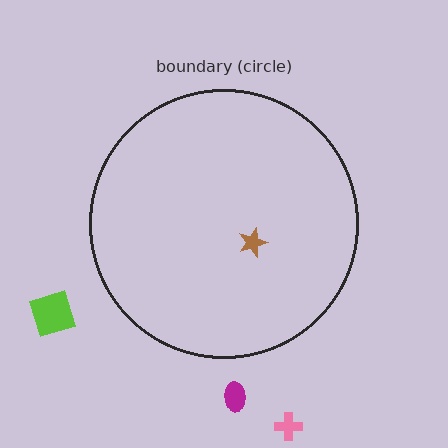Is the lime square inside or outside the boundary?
Outside.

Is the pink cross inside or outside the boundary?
Outside.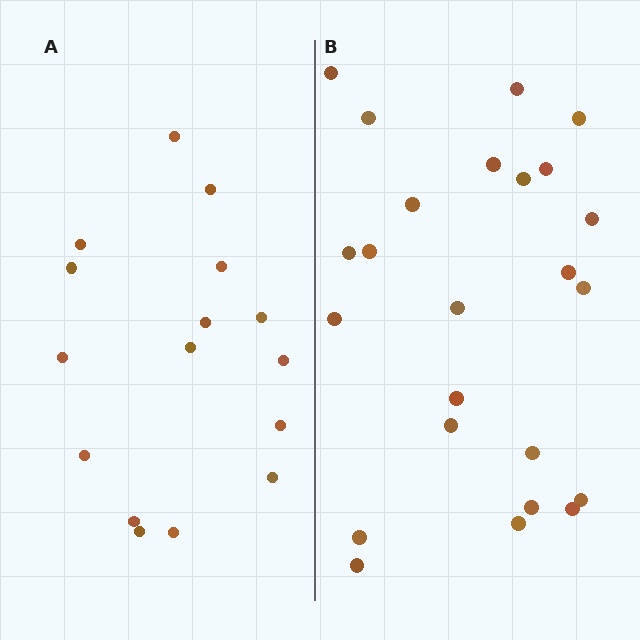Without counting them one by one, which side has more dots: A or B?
Region B (the right region) has more dots.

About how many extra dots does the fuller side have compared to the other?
Region B has roughly 8 or so more dots than region A.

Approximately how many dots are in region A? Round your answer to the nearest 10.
About 20 dots. (The exact count is 16, which rounds to 20.)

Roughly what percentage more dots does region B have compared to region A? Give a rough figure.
About 50% more.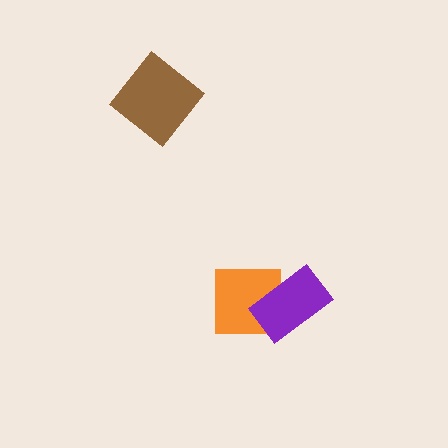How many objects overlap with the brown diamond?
0 objects overlap with the brown diamond.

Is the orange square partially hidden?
Yes, it is partially covered by another shape.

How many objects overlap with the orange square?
1 object overlaps with the orange square.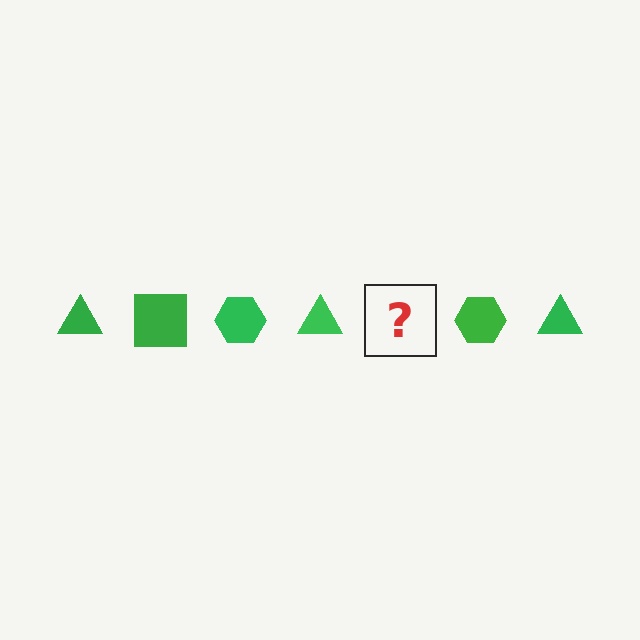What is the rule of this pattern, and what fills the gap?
The rule is that the pattern cycles through triangle, square, hexagon shapes in green. The gap should be filled with a green square.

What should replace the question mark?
The question mark should be replaced with a green square.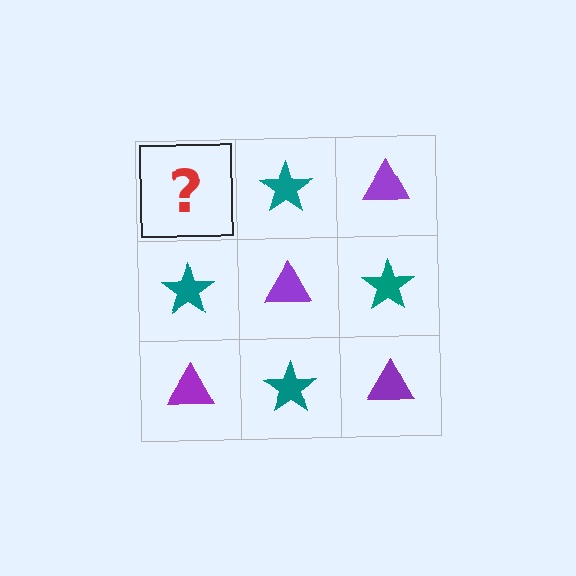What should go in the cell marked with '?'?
The missing cell should contain a purple triangle.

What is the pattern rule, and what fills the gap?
The rule is that it alternates purple triangle and teal star in a checkerboard pattern. The gap should be filled with a purple triangle.